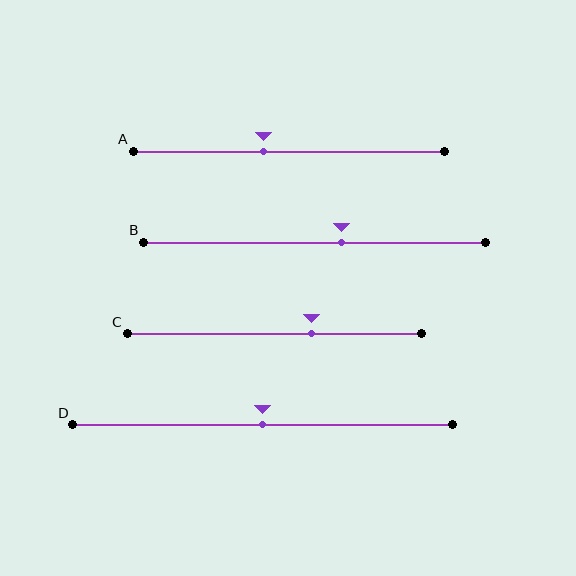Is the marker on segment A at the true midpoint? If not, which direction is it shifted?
No, the marker on segment A is shifted to the left by about 8% of the segment length.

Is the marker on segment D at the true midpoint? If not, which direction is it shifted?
Yes, the marker on segment D is at the true midpoint.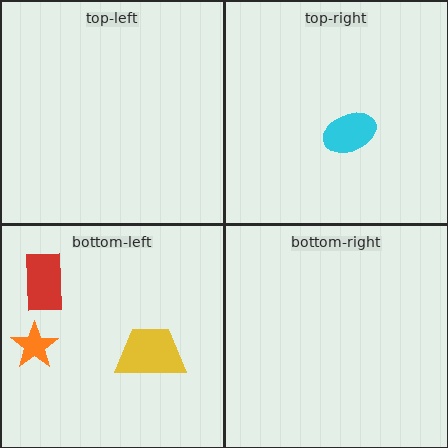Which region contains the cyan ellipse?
The top-right region.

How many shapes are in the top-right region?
1.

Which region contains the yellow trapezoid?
The bottom-left region.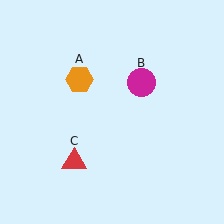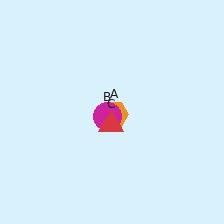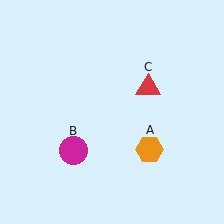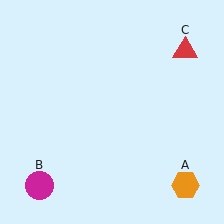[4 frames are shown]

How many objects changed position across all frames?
3 objects changed position: orange hexagon (object A), magenta circle (object B), red triangle (object C).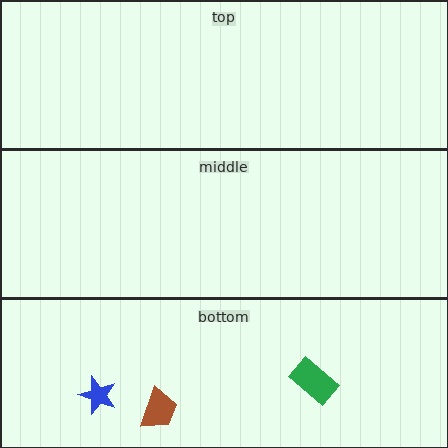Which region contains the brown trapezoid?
The bottom region.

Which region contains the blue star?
The bottom region.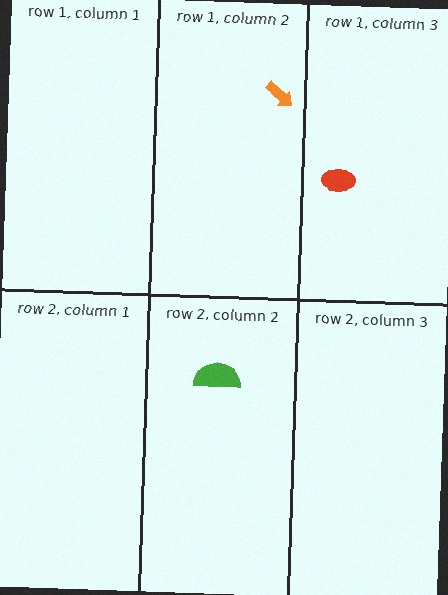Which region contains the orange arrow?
The row 1, column 2 region.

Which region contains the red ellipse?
The row 1, column 3 region.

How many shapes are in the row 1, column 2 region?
1.